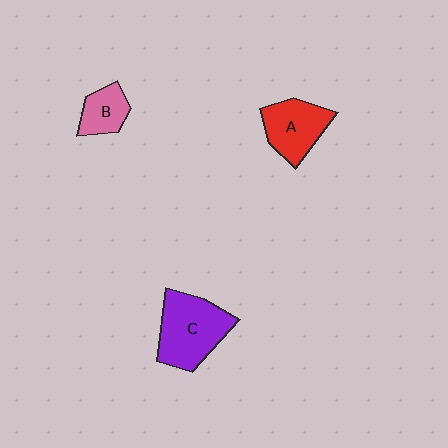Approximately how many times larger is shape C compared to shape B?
Approximately 2.1 times.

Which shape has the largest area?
Shape C (purple).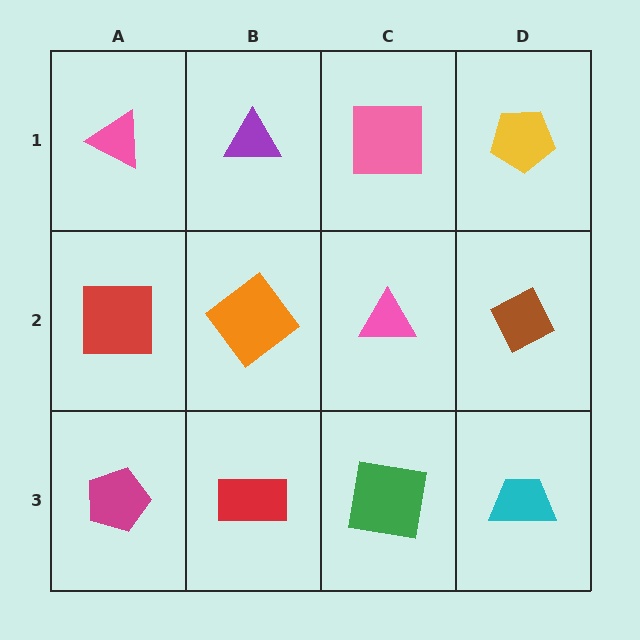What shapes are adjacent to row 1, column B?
An orange diamond (row 2, column B), a pink triangle (row 1, column A), a pink square (row 1, column C).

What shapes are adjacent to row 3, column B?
An orange diamond (row 2, column B), a magenta pentagon (row 3, column A), a green square (row 3, column C).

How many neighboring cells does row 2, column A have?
3.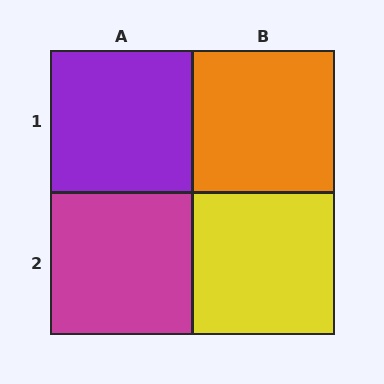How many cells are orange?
1 cell is orange.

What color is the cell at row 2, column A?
Magenta.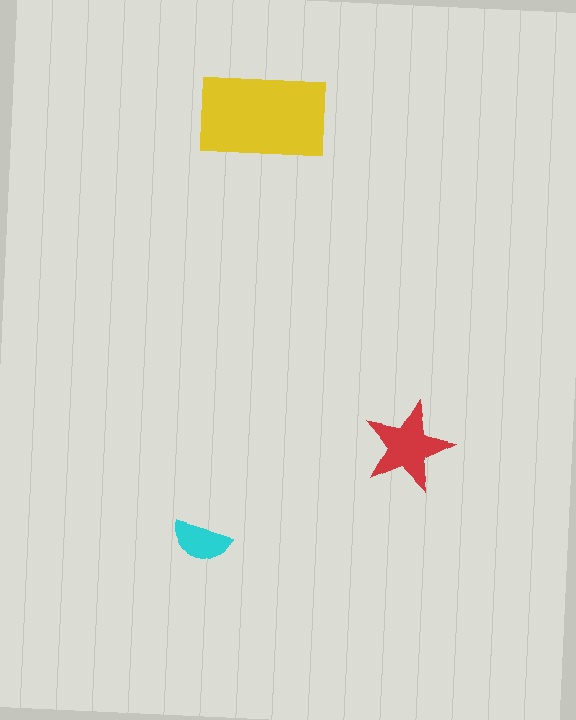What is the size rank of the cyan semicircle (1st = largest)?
3rd.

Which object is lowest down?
The cyan semicircle is bottommost.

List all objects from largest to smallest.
The yellow rectangle, the red star, the cyan semicircle.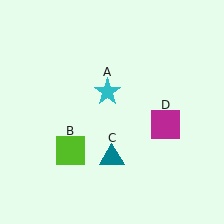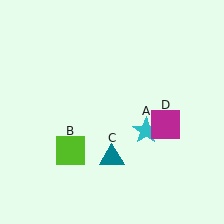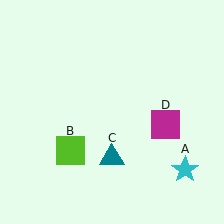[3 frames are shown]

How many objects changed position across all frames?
1 object changed position: cyan star (object A).